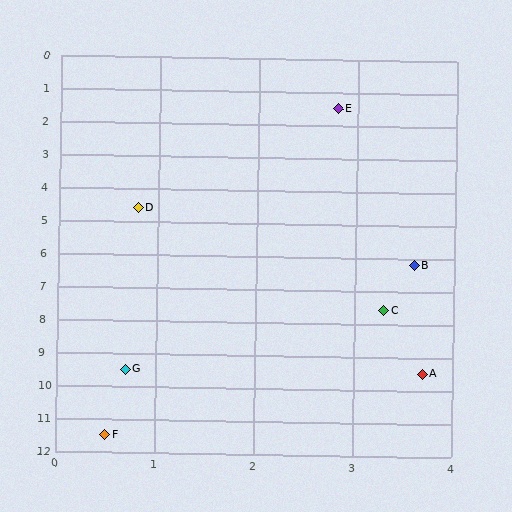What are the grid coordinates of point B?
Point B is at approximately (3.6, 6.2).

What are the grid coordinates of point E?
Point E is at approximately (2.8, 1.5).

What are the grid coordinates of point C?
Point C is at approximately (3.3, 7.6).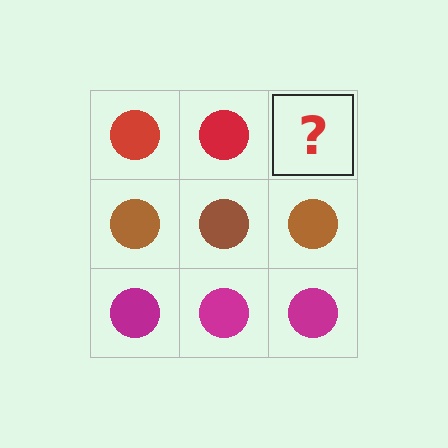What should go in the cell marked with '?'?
The missing cell should contain a red circle.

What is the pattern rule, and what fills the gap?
The rule is that each row has a consistent color. The gap should be filled with a red circle.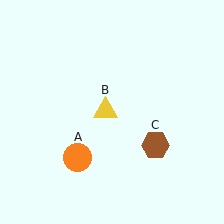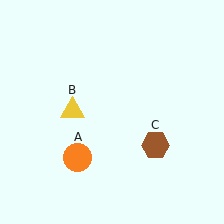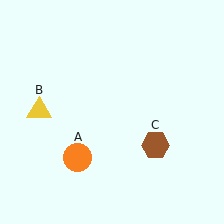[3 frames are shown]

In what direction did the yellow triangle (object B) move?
The yellow triangle (object B) moved left.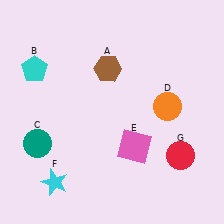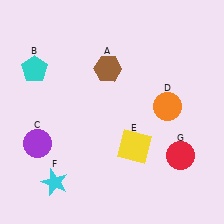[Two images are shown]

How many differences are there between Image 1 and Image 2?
There are 2 differences between the two images.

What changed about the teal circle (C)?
In Image 1, C is teal. In Image 2, it changed to purple.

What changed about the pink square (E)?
In Image 1, E is pink. In Image 2, it changed to yellow.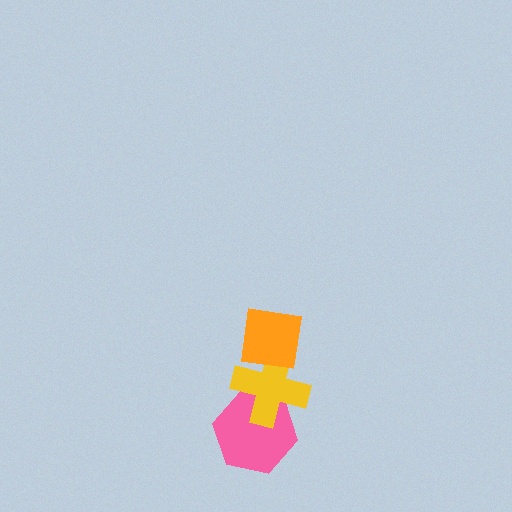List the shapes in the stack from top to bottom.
From top to bottom: the orange square, the yellow cross, the pink hexagon.